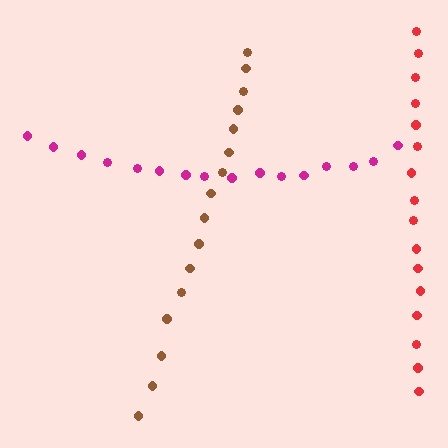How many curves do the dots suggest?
There are 3 distinct paths.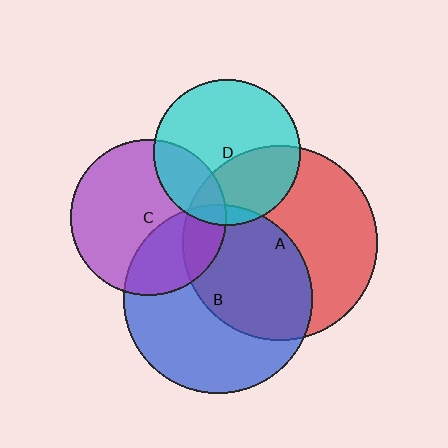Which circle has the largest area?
Circle A (red).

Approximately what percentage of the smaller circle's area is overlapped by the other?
Approximately 30%.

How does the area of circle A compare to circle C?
Approximately 1.6 times.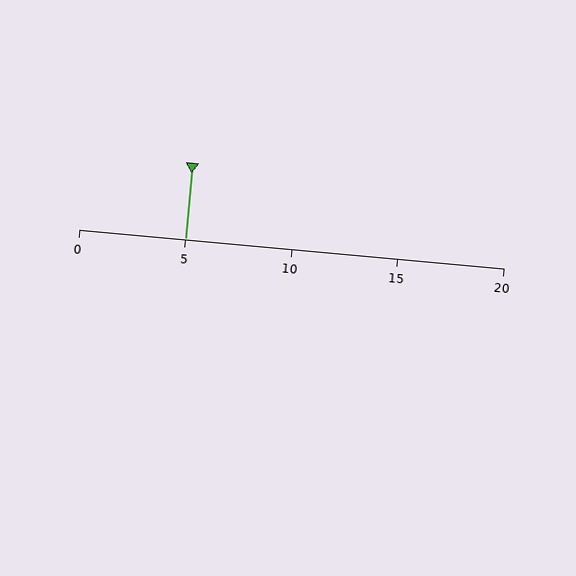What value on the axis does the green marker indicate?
The marker indicates approximately 5.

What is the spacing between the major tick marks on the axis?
The major ticks are spaced 5 apart.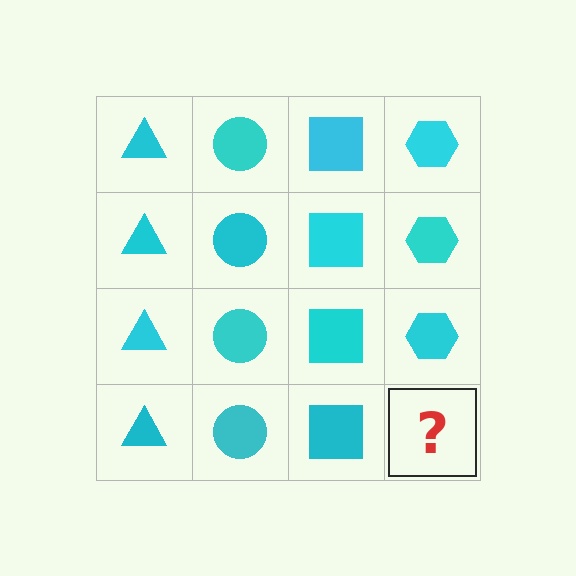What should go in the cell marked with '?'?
The missing cell should contain a cyan hexagon.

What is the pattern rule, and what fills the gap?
The rule is that each column has a consistent shape. The gap should be filled with a cyan hexagon.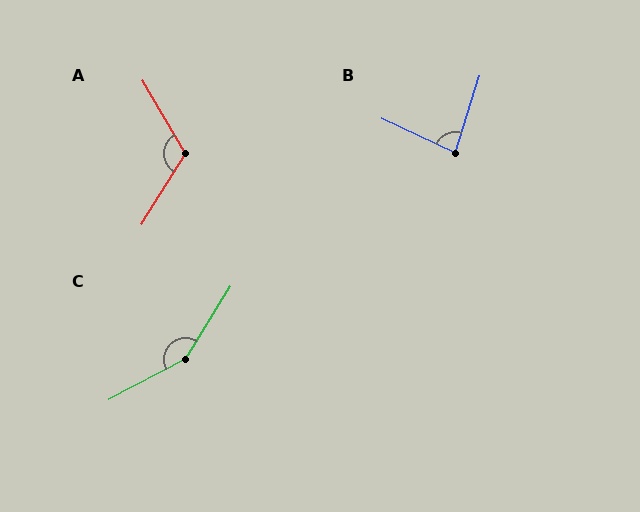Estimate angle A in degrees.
Approximately 117 degrees.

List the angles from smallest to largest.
B (82°), A (117°), C (150°).